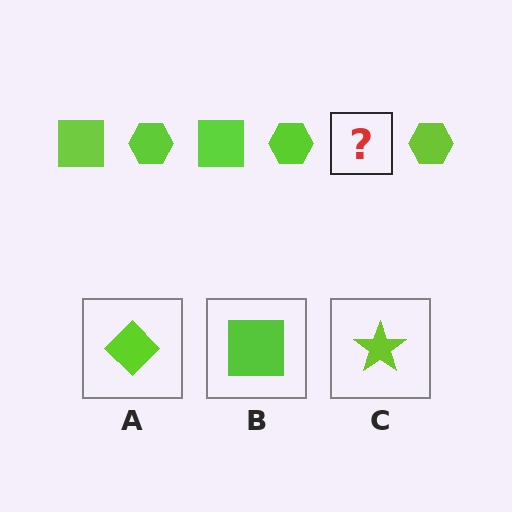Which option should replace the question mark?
Option B.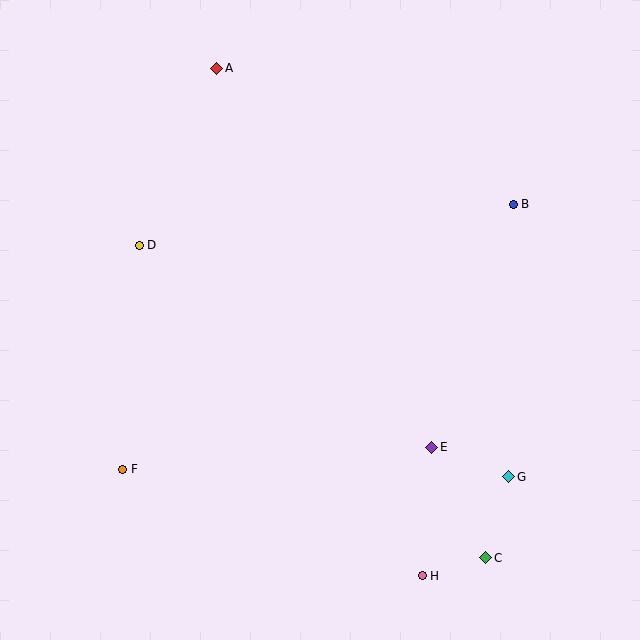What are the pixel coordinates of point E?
Point E is at (432, 447).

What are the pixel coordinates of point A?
Point A is at (217, 68).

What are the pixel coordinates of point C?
Point C is at (486, 558).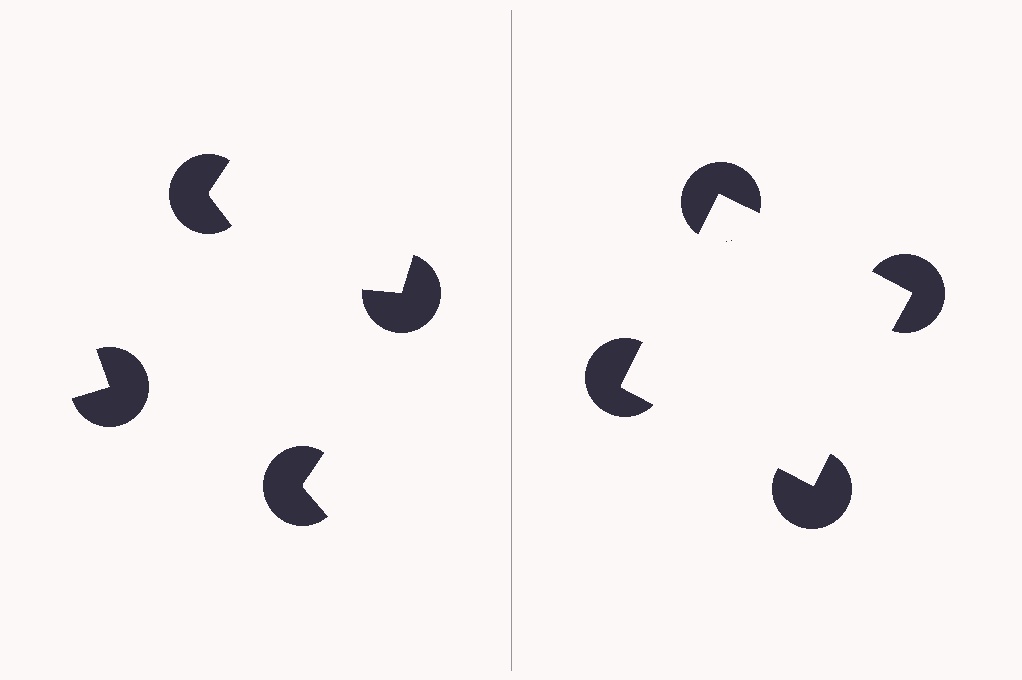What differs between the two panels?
The pac-man discs are positioned identically on both sides; only the wedge orientations differ. On the right they align to a square; on the left they are misaligned.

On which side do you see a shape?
An illusory square appears on the right side. On the left side the wedge cuts are rotated, so no coherent shape forms.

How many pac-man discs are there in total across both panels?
8 — 4 on each side.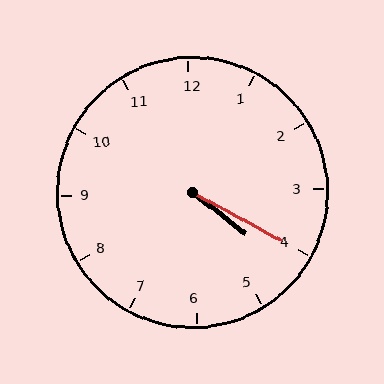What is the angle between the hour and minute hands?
Approximately 10 degrees.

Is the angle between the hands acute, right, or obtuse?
It is acute.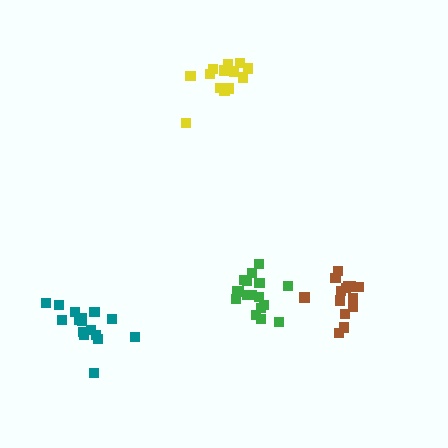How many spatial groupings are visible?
There are 4 spatial groupings.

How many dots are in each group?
Group 1: 16 dots, Group 2: 13 dots, Group 3: 15 dots, Group 4: 17 dots (61 total).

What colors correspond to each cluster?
The clusters are colored: teal, yellow, brown, green.